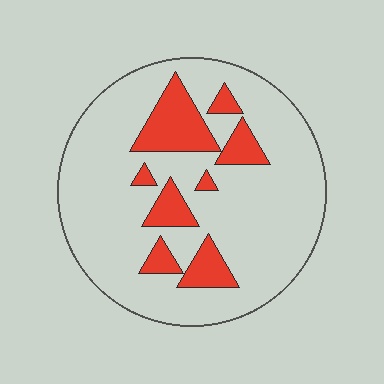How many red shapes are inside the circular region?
8.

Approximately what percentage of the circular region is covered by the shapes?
Approximately 20%.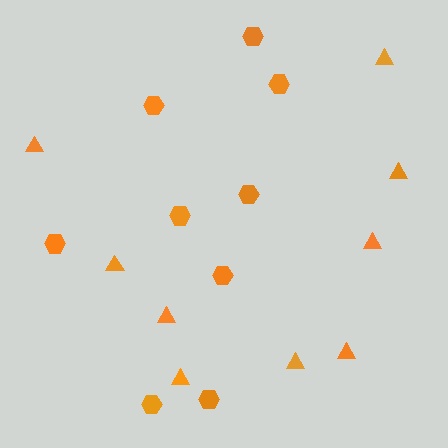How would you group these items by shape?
There are 2 groups: one group of triangles (9) and one group of hexagons (9).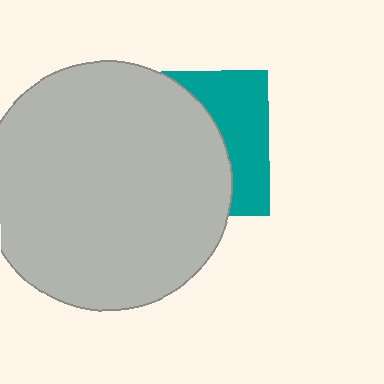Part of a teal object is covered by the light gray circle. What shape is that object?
It is a square.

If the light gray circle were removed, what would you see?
You would see the complete teal square.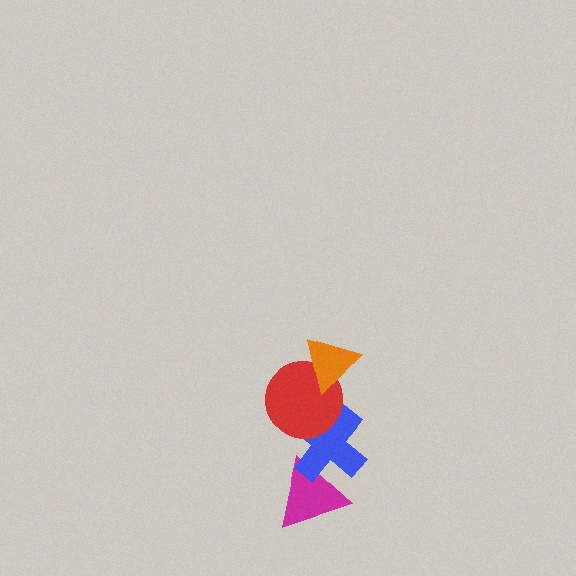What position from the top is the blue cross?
The blue cross is 3rd from the top.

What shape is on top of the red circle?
The orange triangle is on top of the red circle.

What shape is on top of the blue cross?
The red circle is on top of the blue cross.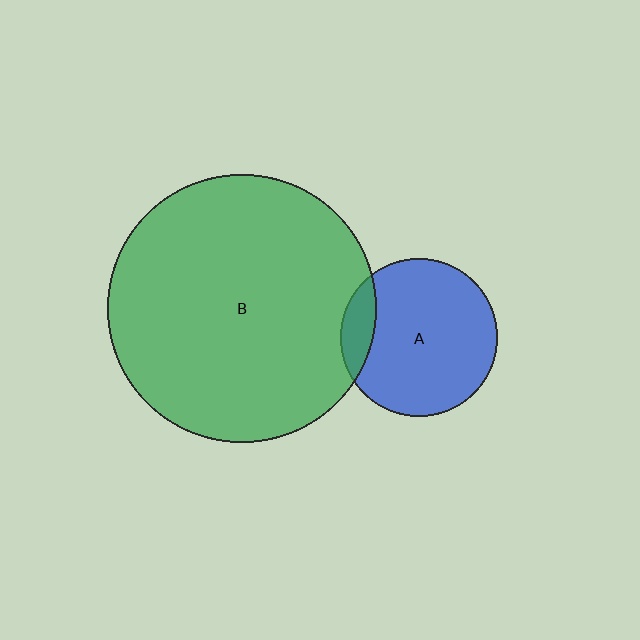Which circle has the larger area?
Circle B (green).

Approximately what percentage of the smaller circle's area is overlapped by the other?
Approximately 15%.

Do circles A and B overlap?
Yes.